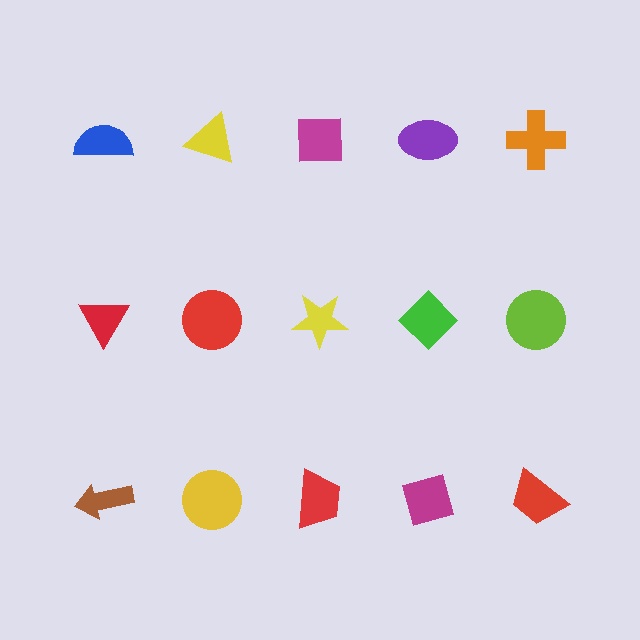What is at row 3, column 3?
A red trapezoid.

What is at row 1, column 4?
A purple ellipse.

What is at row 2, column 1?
A red triangle.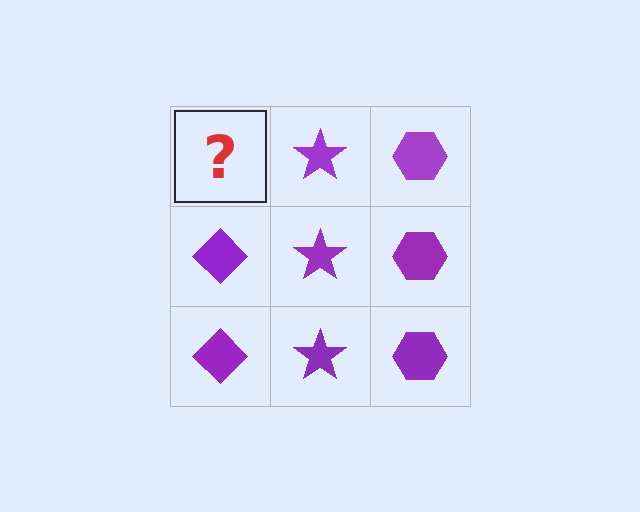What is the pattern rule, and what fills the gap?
The rule is that each column has a consistent shape. The gap should be filled with a purple diamond.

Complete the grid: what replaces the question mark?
The question mark should be replaced with a purple diamond.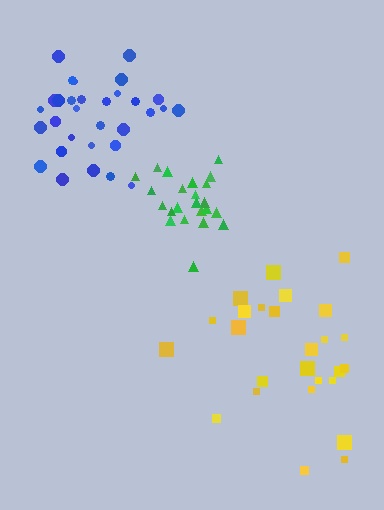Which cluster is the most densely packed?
Green.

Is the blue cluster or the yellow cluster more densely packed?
Blue.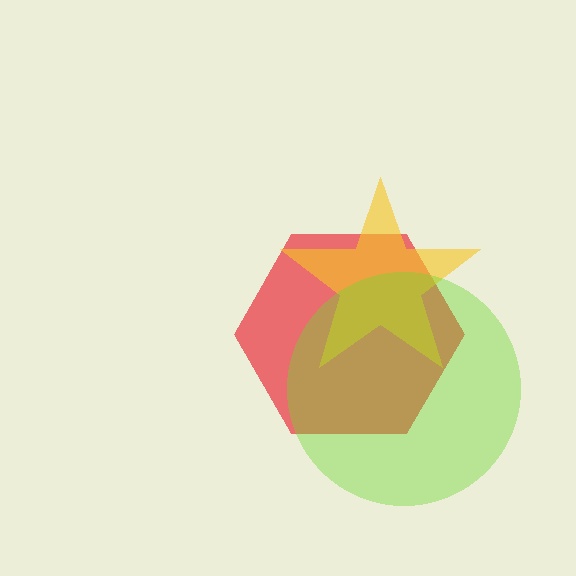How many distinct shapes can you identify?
There are 3 distinct shapes: a red hexagon, a yellow star, a lime circle.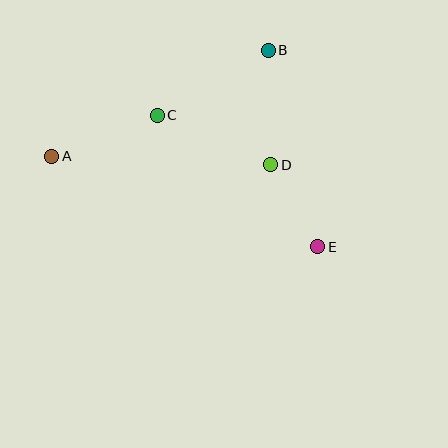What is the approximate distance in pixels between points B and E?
The distance between B and E is approximately 203 pixels.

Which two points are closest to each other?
Points D and E are closest to each other.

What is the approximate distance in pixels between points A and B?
The distance between A and B is approximately 241 pixels.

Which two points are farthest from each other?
Points A and E are farthest from each other.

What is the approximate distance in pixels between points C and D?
The distance between C and D is approximately 124 pixels.